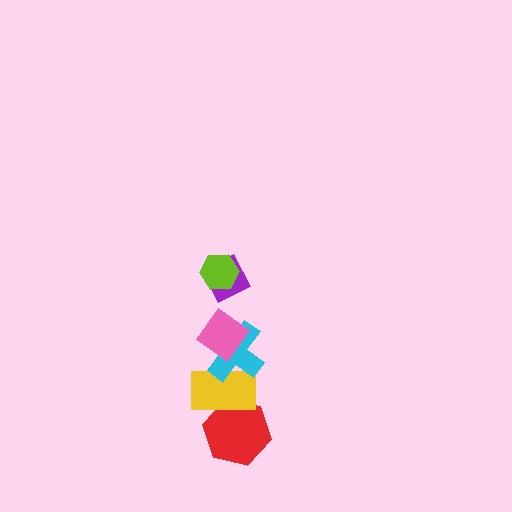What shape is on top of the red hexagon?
The yellow rectangle is on top of the red hexagon.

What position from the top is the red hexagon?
The red hexagon is 6th from the top.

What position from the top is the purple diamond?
The purple diamond is 2nd from the top.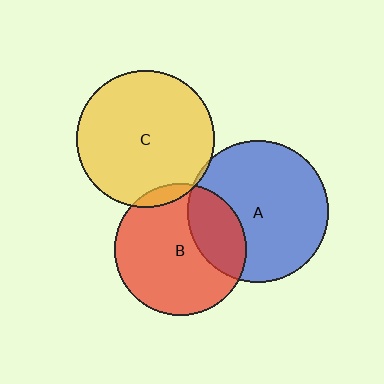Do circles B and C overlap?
Yes.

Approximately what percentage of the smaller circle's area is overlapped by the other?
Approximately 5%.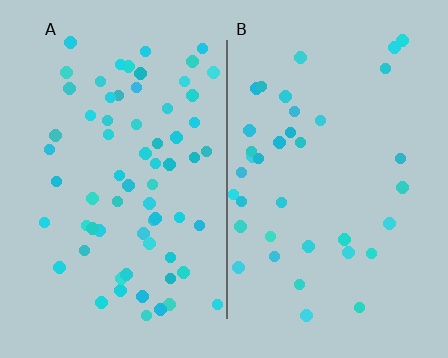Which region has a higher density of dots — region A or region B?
A (the left).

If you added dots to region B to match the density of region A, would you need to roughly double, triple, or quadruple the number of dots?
Approximately double.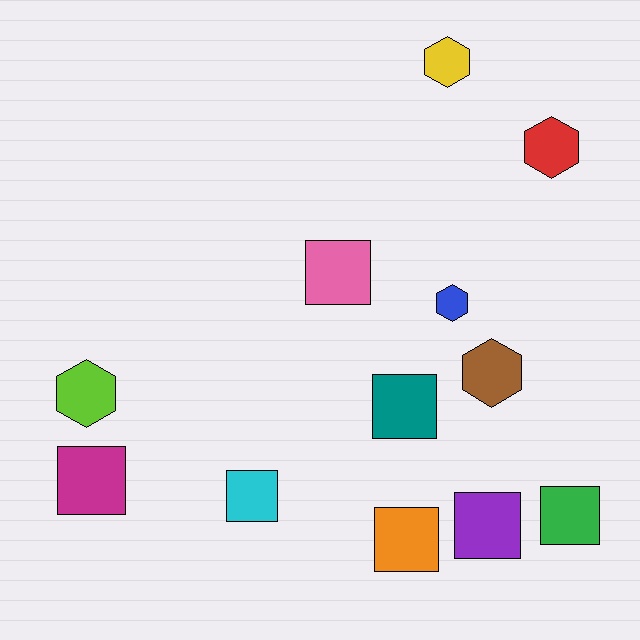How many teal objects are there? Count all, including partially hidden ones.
There is 1 teal object.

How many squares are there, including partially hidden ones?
There are 7 squares.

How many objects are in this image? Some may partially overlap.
There are 12 objects.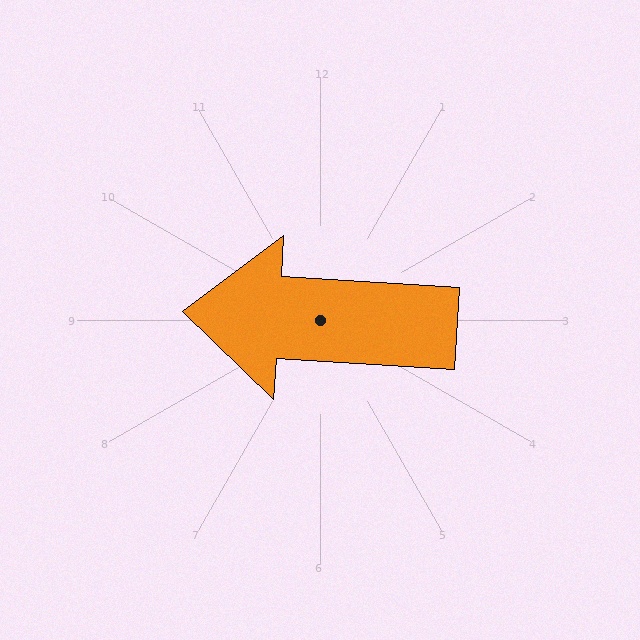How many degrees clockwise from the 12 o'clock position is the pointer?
Approximately 274 degrees.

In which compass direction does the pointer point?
West.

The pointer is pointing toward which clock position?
Roughly 9 o'clock.